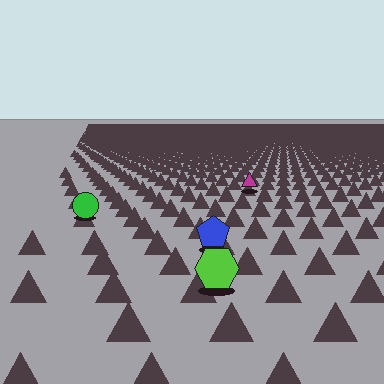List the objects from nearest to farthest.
From nearest to farthest: the lime hexagon, the blue pentagon, the green circle, the magenta triangle.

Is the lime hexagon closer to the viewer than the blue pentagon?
Yes. The lime hexagon is closer — you can tell from the texture gradient: the ground texture is coarser near it.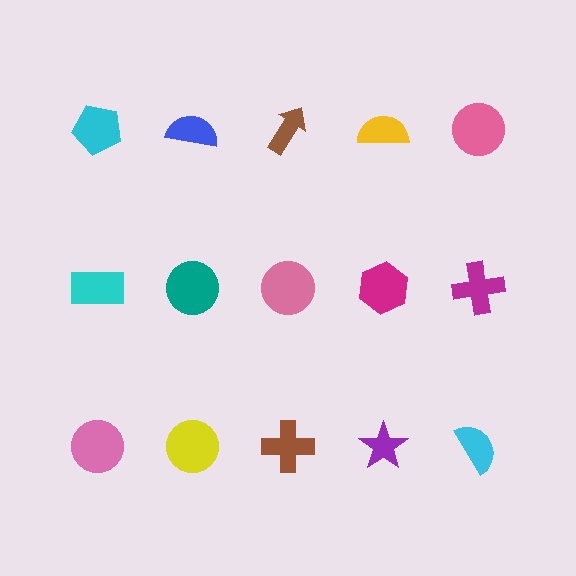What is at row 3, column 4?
A purple star.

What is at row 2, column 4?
A magenta hexagon.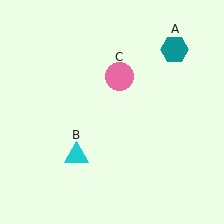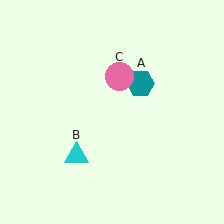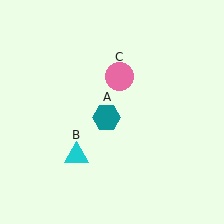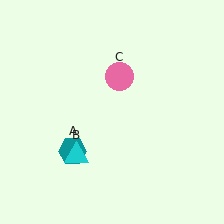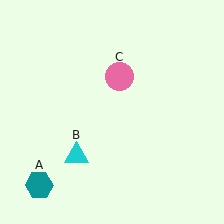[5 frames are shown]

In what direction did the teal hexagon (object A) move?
The teal hexagon (object A) moved down and to the left.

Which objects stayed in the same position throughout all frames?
Cyan triangle (object B) and pink circle (object C) remained stationary.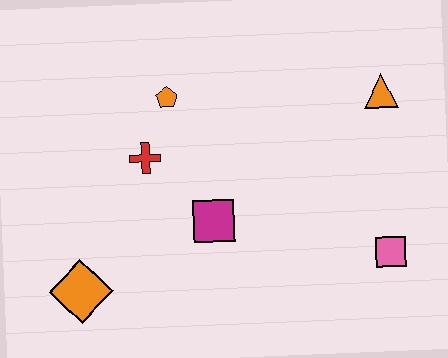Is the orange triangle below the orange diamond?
No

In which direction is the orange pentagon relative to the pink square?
The orange pentagon is to the left of the pink square.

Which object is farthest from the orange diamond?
The orange triangle is farthest from the orange diamond.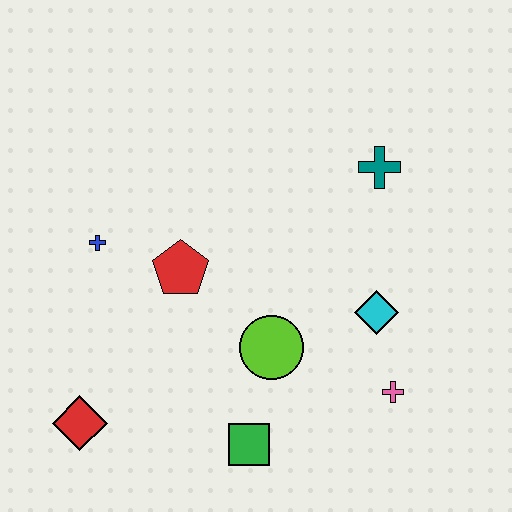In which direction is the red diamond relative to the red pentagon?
The red diamond is below the red pentagon.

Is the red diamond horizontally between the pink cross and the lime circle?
No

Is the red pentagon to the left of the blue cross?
No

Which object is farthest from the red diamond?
The teal cross is farthest from the red diamond.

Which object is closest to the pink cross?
The cyan diamond is closest to the pink cross.